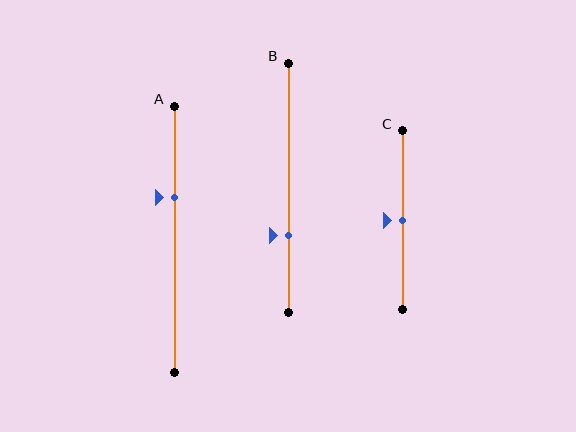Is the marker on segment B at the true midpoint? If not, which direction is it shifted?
No, the marker on segment B is shifted downward by about 19% of the segment length.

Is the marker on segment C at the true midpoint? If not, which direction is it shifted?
Yes, the marker on segment C is at the true midpoint.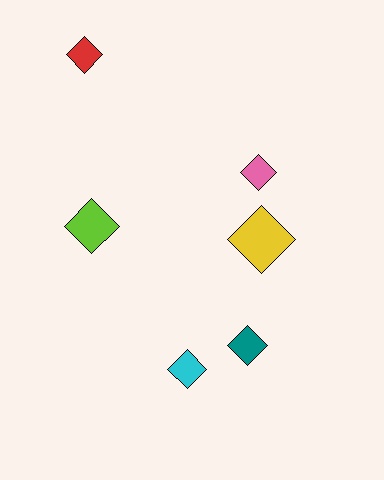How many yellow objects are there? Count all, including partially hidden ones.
There is 1 yellow object.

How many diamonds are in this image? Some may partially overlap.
There are 6 diamonds.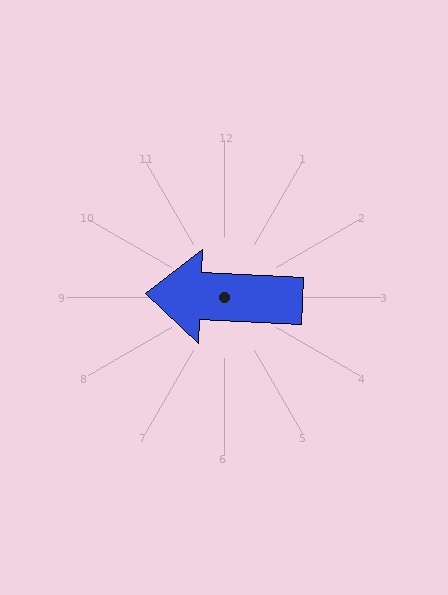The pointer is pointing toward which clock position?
Roughly 9 o'clock.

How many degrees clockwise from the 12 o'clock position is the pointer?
Approximately 273 degrees.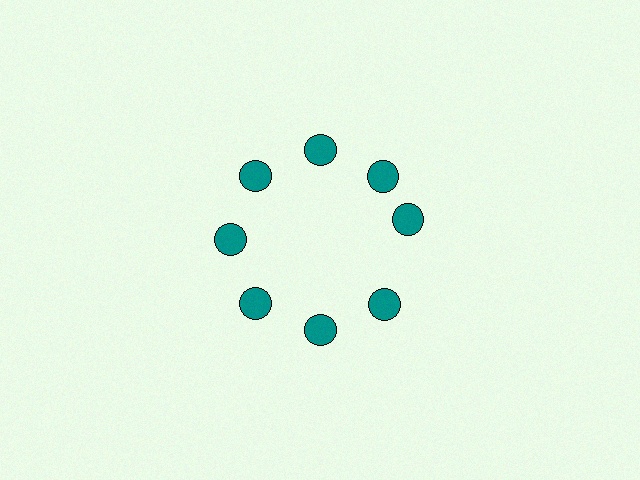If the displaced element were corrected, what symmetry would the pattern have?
It would have 8-fold rotational symmetry — the pattern would map onto itself every 45 degrees.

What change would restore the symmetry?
The symmetry would be restored by rotating it back into even spacing with its neighbors so that all 8 circles sit at equal angles and equal distance from the center.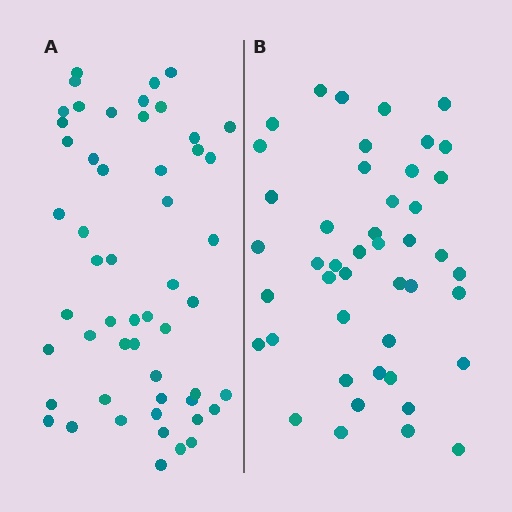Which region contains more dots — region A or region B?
Region A (the left region) has more dots.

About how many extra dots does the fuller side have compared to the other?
Region A has roughly 8 or so more dots than region B.